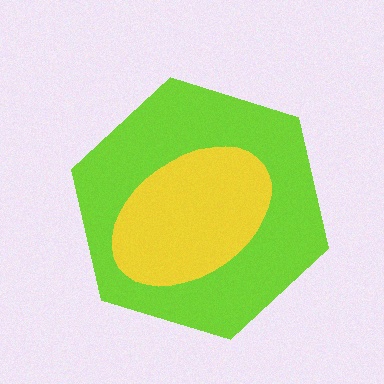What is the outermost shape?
The lime hexagon.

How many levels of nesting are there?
2.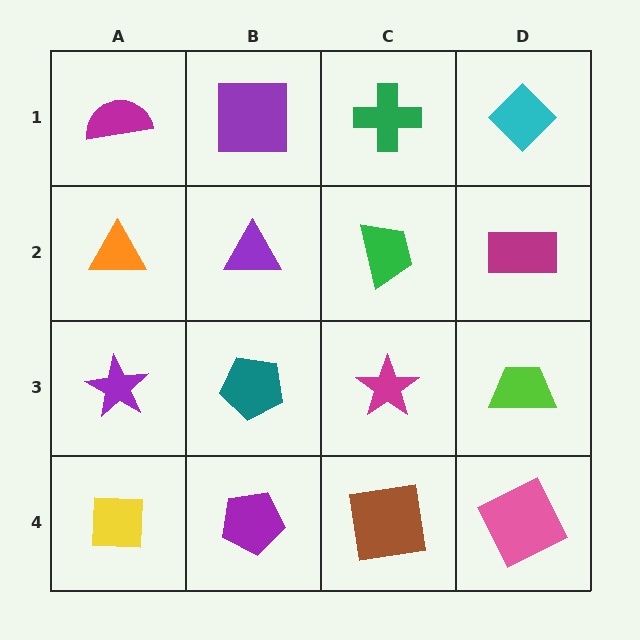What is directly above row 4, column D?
A lime trapezoid.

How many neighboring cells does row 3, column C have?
4.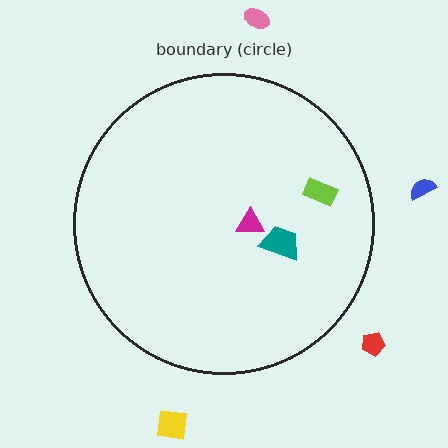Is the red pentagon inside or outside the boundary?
Outside.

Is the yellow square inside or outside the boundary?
Outside.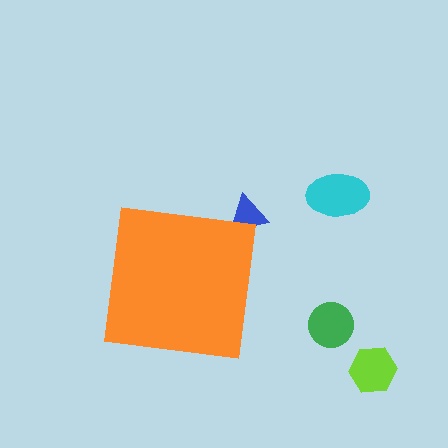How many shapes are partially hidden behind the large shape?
1 shape is partially hidden.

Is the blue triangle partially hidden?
Yes, the blue triangle is partially hidden behind the orange square.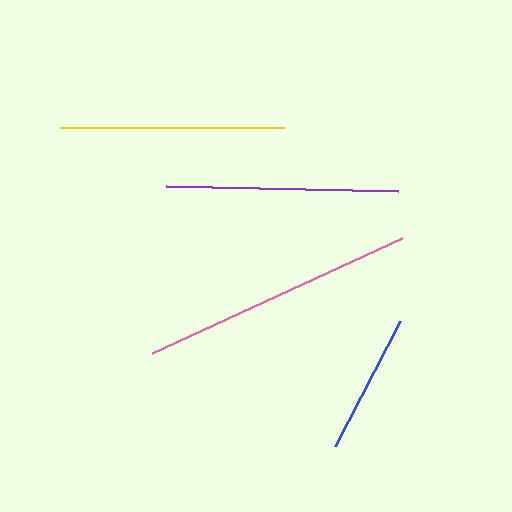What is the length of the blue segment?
The blue segment is approximately 141 pixels long.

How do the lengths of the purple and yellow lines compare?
The purple and yellow lines are approximately the same length.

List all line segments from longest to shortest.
From longest to shortest: pink, purple, yellow, blue.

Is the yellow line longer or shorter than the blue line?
The yellow line is longer than the blue line.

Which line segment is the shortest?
The blue line is the shortest at approximately 141 pixels.